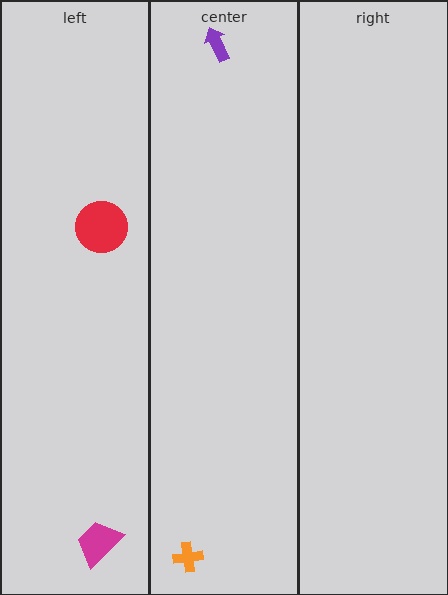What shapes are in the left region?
The magenta trapezoid, the red circle.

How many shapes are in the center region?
2.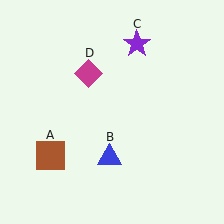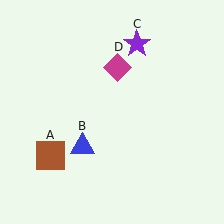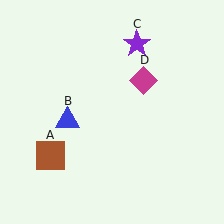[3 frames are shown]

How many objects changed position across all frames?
2 objects changed position: blue triangle (object B), magenta diamond (object D).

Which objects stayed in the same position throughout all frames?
Brown square (object A) and purple star (object C) remained stationary.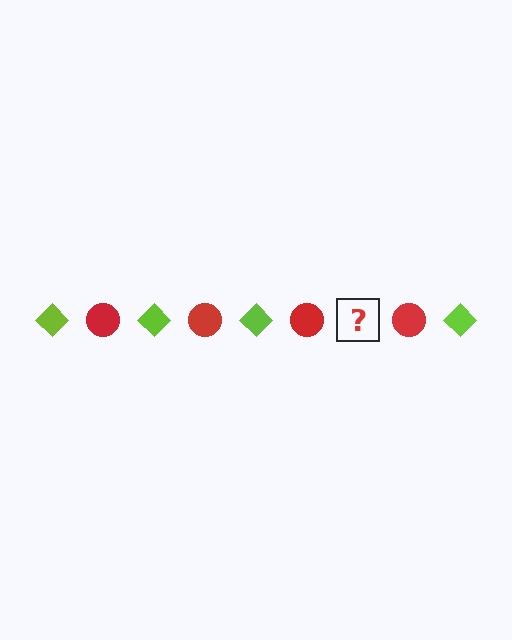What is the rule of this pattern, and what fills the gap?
The rule is that the pattern alternates between lime diamond and red circle. The gap should be filled with a lime diamond.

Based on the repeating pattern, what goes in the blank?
The blank should be a lime diamond.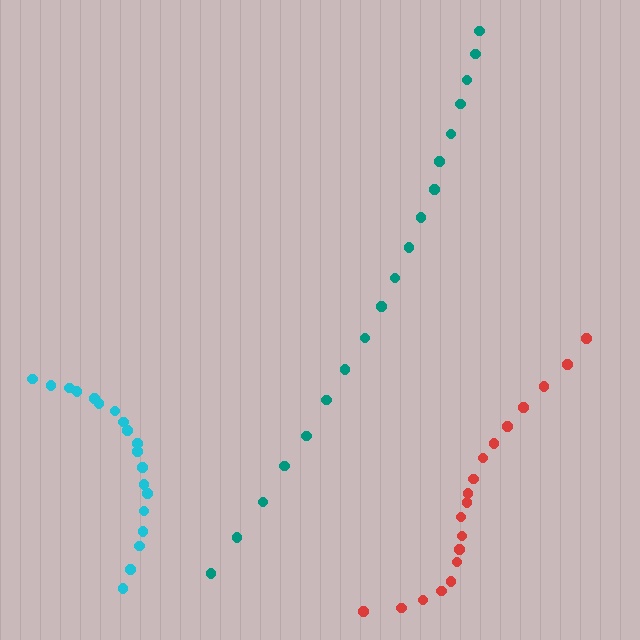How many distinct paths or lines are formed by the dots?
There are 3 distinct paths.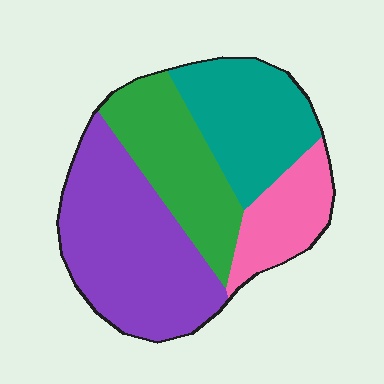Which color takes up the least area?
Pink, at roughly 15%.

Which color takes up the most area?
Purple, at roughly 40%.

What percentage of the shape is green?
Green covers around 25% of the shape.